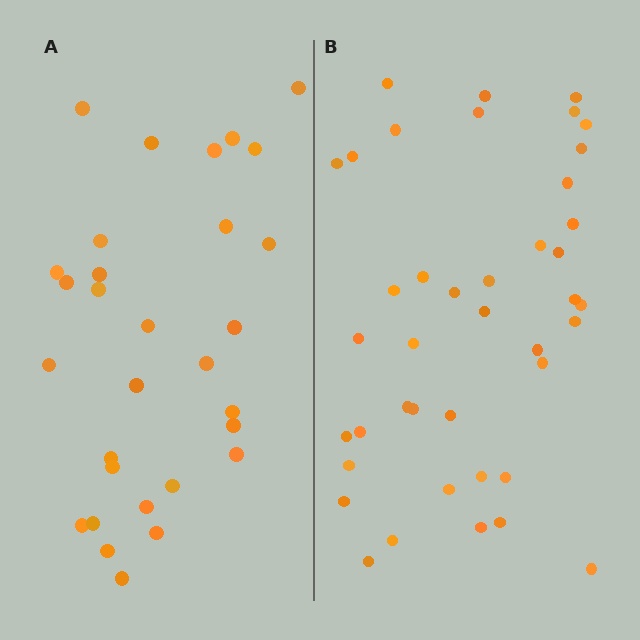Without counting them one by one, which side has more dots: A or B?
Region B (the right region) has more dots.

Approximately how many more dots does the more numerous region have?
Region B has roughly 12 or so more dots than region A.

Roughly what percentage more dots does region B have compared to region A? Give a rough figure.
About 35% more.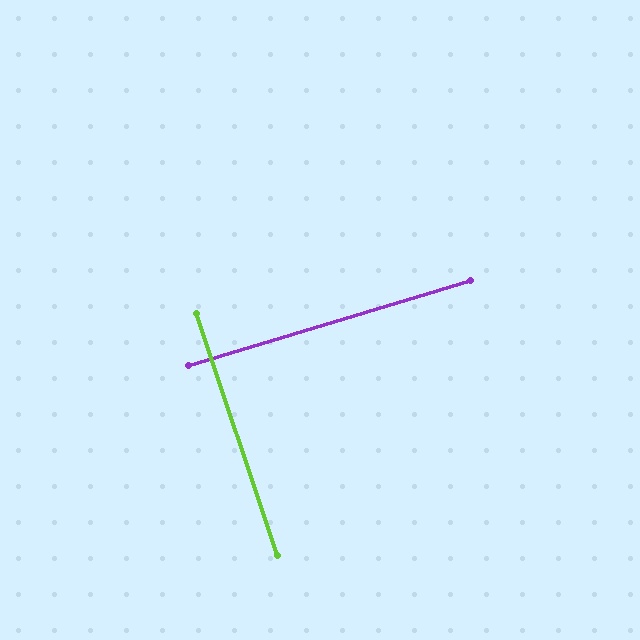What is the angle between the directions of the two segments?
Approximately 88 degrees.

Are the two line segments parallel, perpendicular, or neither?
Perpendicular — they meet at approximately 88°.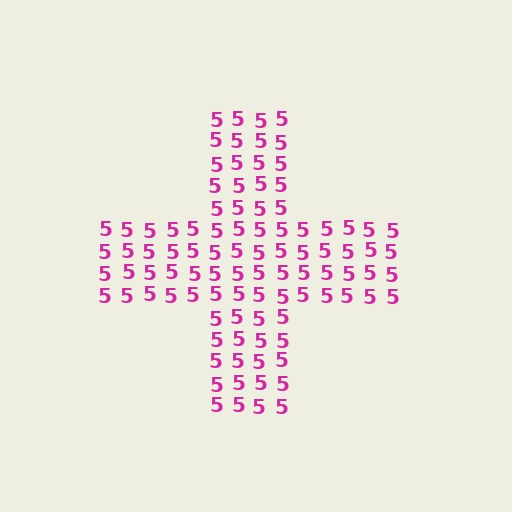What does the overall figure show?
The overall figure shows a cross.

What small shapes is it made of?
It is made of small digit 5's.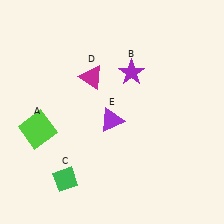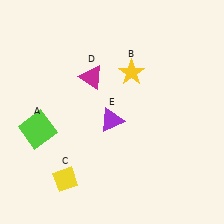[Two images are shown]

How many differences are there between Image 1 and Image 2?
There are 2 differences between the two images.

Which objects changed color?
B changed from purple to yellow. C changed from green to yellow.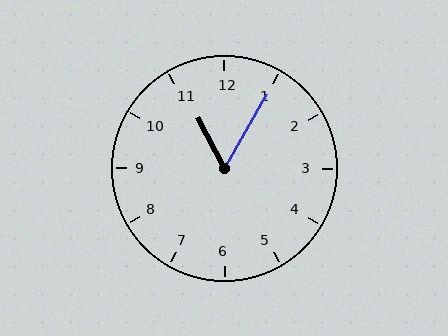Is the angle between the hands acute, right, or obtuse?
It is acute.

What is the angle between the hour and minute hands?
Approximately 58 degrees.